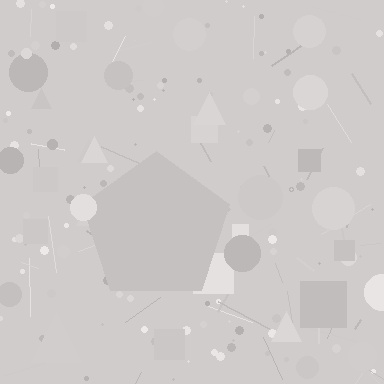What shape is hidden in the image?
A pentagon is hidden in the image.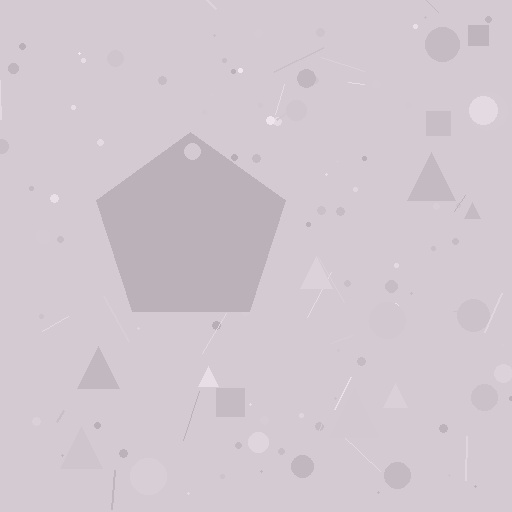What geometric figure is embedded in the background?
A pentagon is embedded in the background.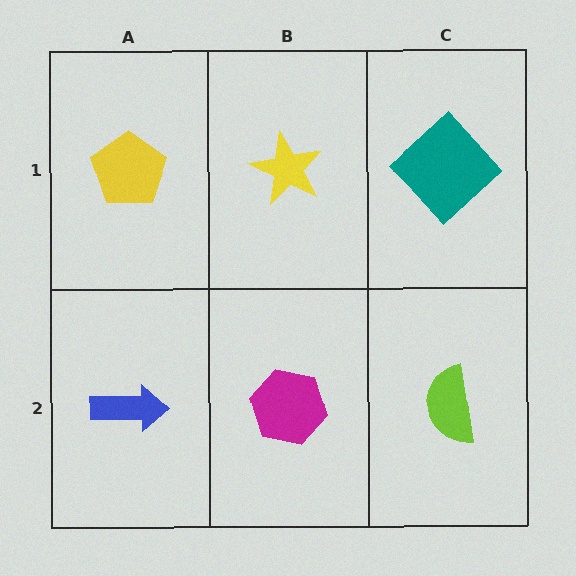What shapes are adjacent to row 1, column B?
A magenta hexagon (row 2, column B), a yellow pentagon (row 1, column A), a teal diamond (row 1, column C).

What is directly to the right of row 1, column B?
A teal diamond.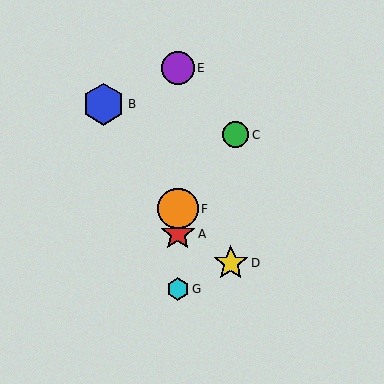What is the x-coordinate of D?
Object D is at x≈231.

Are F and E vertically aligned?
Yes, both are at x≈178.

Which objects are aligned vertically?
Objects A, E, F, G are aligned vertically.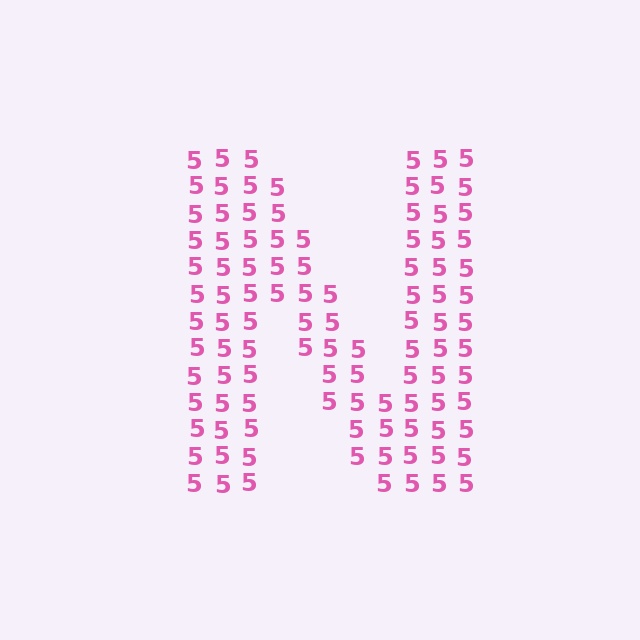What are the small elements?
The small elements are digit 5's.